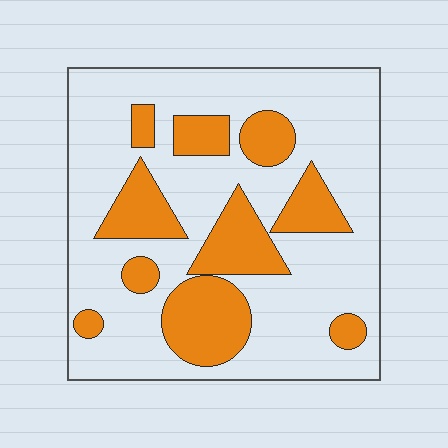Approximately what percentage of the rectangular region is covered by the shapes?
Approximately 30%.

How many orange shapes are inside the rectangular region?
10.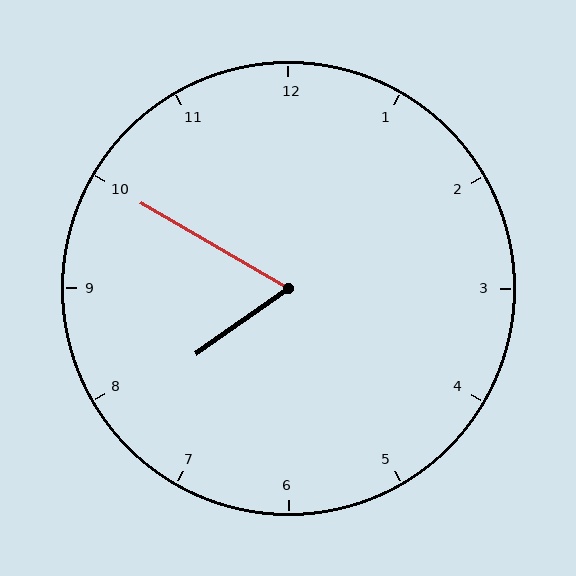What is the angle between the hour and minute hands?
Approximately 65 degrees.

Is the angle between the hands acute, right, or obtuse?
It is acute.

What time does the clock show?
7:50.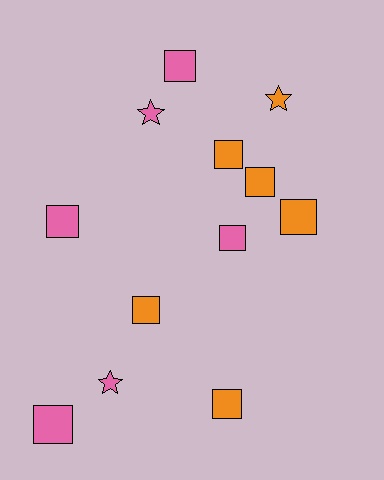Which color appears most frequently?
Pink, with 6 objects.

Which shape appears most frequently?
Square, with 9 objects.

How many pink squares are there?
There are 4 pink squares.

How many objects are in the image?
There are 12 objects.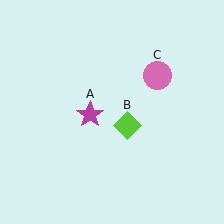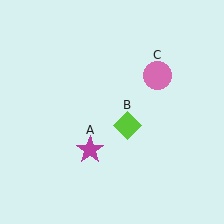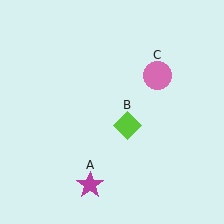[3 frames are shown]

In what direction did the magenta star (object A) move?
The magenta star (object A) moved down.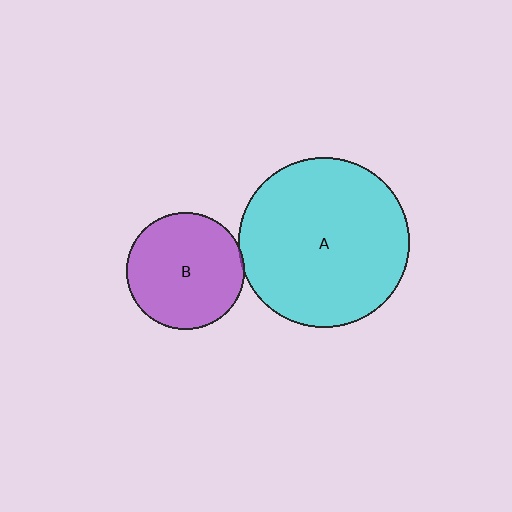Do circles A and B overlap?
Yes.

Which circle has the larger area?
Circle A (cyan).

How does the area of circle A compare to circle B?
Approximately 2.1 times.